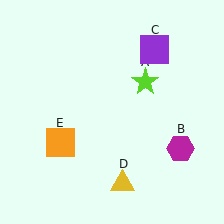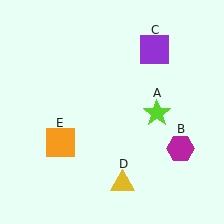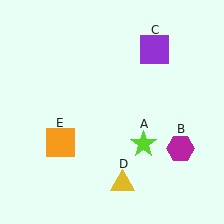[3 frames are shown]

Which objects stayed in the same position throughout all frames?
Magenta hexagon (object B) and purple square (object C) and yellow triangle (object D) and orange square (object E) remained stationary.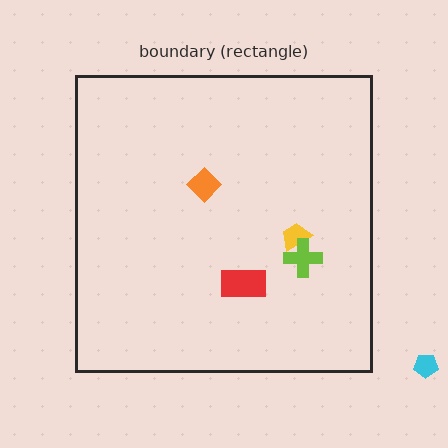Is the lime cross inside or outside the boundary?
Inside.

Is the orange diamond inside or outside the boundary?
Inside.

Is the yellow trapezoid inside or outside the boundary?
Inside.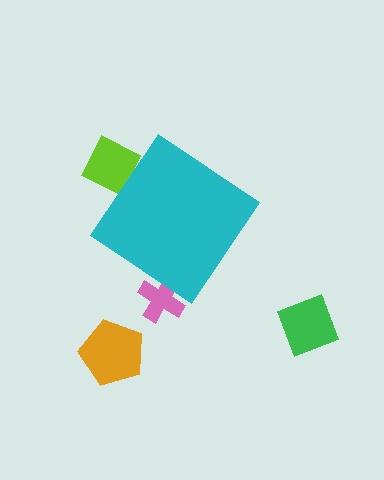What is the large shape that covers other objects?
A cyan diamond.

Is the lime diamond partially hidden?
Yes, the lime diamond is partially hidden behind the cyan diamond.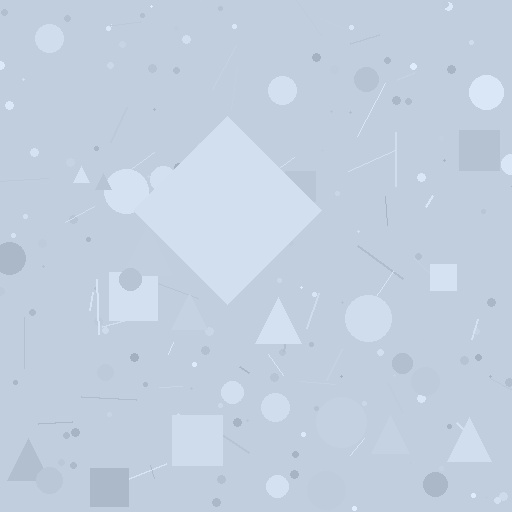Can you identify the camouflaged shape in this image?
The camouflaged shape is a diamond.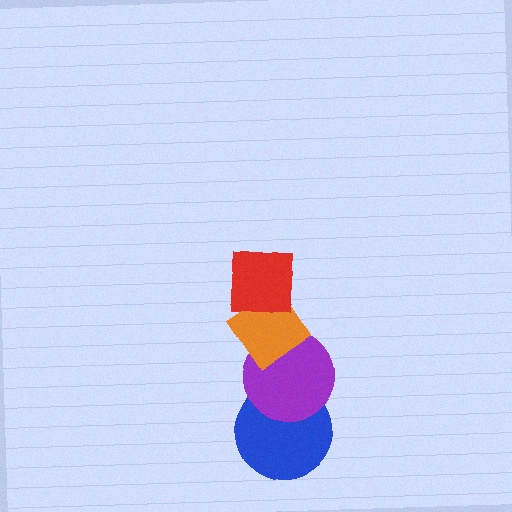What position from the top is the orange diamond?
The orange diamond is 2nd from the top.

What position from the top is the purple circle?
The purple circle is 3rd from the top.